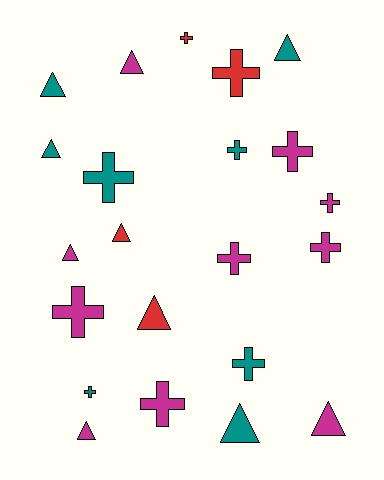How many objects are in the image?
There are 22 objects.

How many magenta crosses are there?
There are 6 magenta crosses.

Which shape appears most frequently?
Cross, with 12 objects.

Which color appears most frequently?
Magenta, with 10 objects.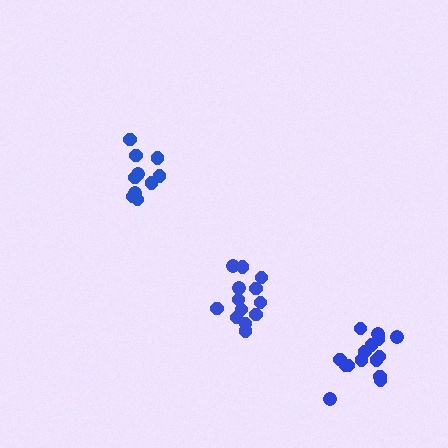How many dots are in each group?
Group 1: 10 dots, Group 2: 15 dots, Group 3: 13 dots (38 total).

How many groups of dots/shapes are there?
There are 3 groups.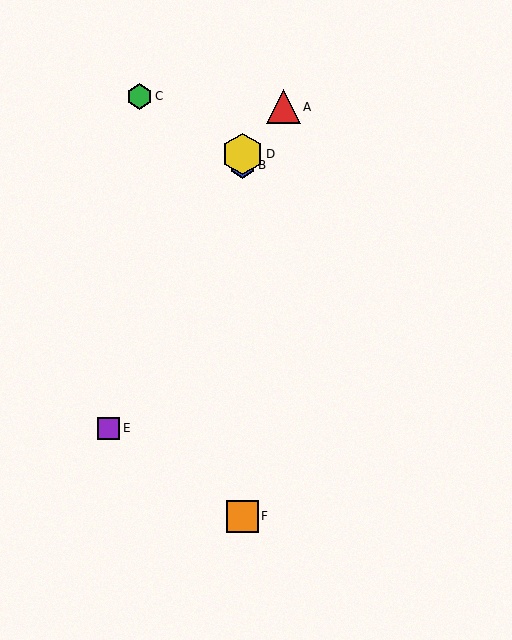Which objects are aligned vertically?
Objects B, D, F are aligned vertically.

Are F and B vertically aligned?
Yes, both are at x≈242.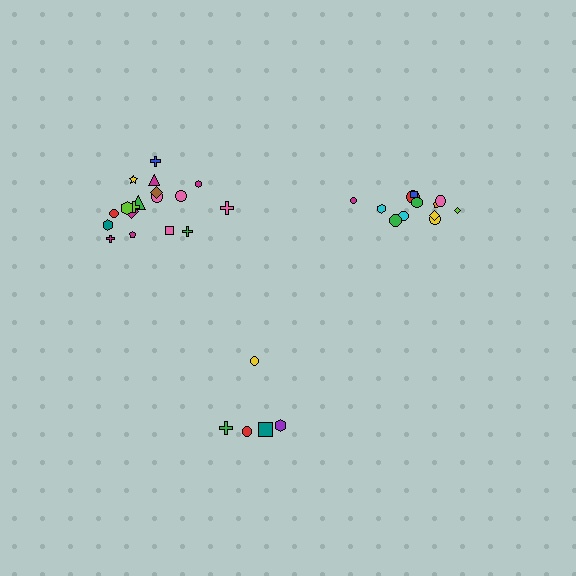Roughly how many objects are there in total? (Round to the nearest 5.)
Roughly 35 objects in total.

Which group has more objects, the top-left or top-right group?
The top-left group.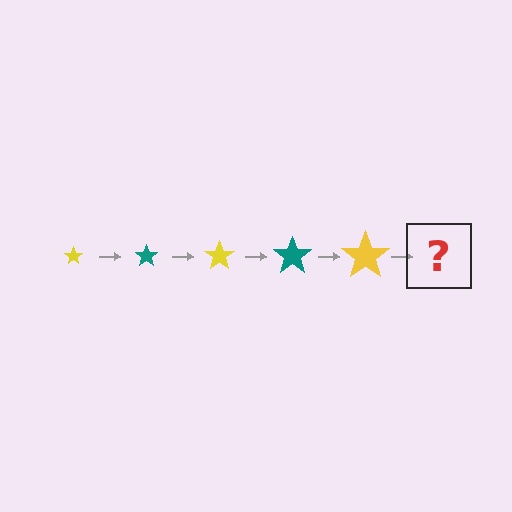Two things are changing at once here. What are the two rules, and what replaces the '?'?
The two rules are that the star grows larger each step and the color cycles through yellow and teal. The '?' should be a teal star, larger than the previous one.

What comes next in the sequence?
The next element should be a teal star, larger than the previous one.